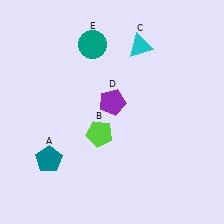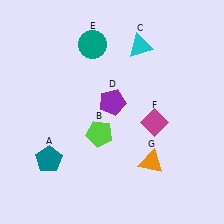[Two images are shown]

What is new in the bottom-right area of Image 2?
An orange triangle (G) was added in the bottom-right area of Image 2.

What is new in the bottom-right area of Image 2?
A magenta diamond (F) was added in the bottom-right area of Image 2.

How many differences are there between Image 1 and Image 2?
There are 2 differences between the two images.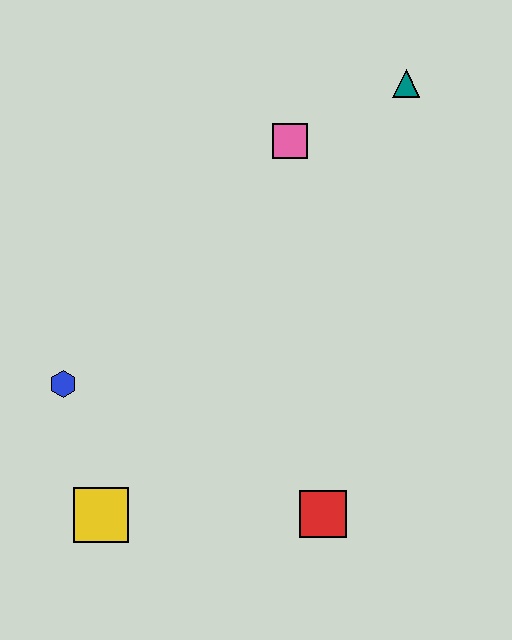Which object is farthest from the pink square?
The yellow square is farthest from the pink square.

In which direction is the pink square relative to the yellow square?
The pink square is above the yellow square.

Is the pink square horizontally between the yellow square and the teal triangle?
Yes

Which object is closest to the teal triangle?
The pink square is closest to the teal triangle.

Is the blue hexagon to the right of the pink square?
No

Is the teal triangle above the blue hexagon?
Yes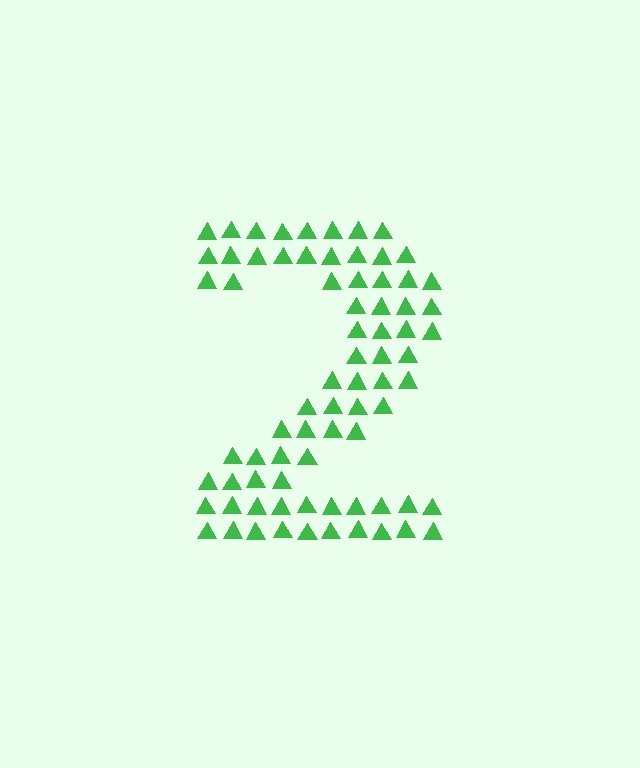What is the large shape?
The large shape is the digit 2.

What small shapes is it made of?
It is made of small triangles.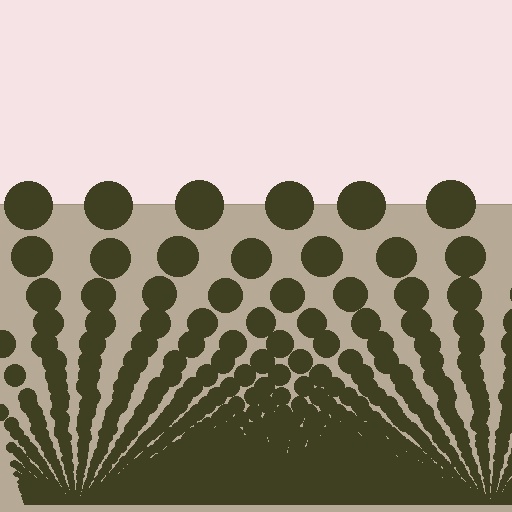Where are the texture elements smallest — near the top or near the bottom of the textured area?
Near the bottom.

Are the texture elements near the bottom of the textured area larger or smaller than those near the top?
Smaller. The gradient is inverted — elements near the bottom are smaller and denser.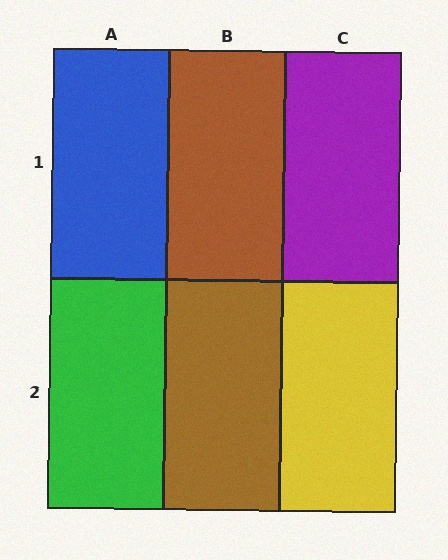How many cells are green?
1 cell is green.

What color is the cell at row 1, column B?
Brown.